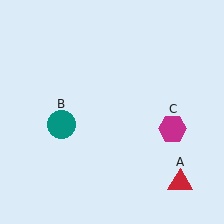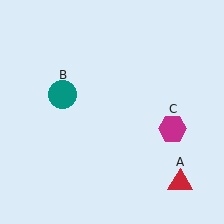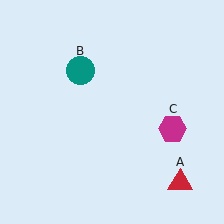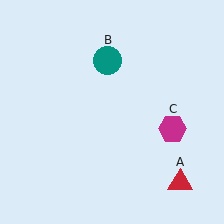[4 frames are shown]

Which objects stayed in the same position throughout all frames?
Red triangle (object A) and magenta hexagon (object C) remained stationary.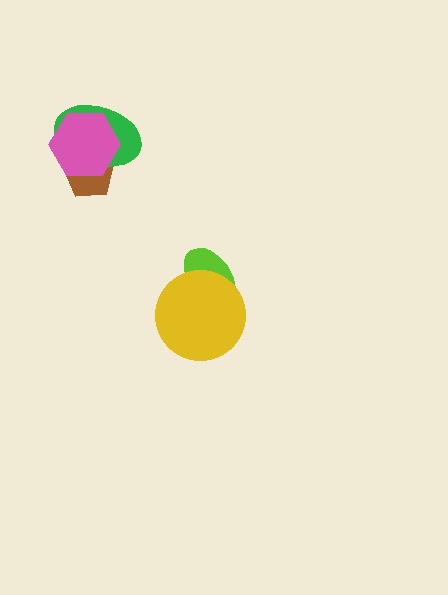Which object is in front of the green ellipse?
The pink hexagon is in front of the green ellipse.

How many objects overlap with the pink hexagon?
2 objects overlap with the pink hexagon.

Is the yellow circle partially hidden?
No, no other shape covers it.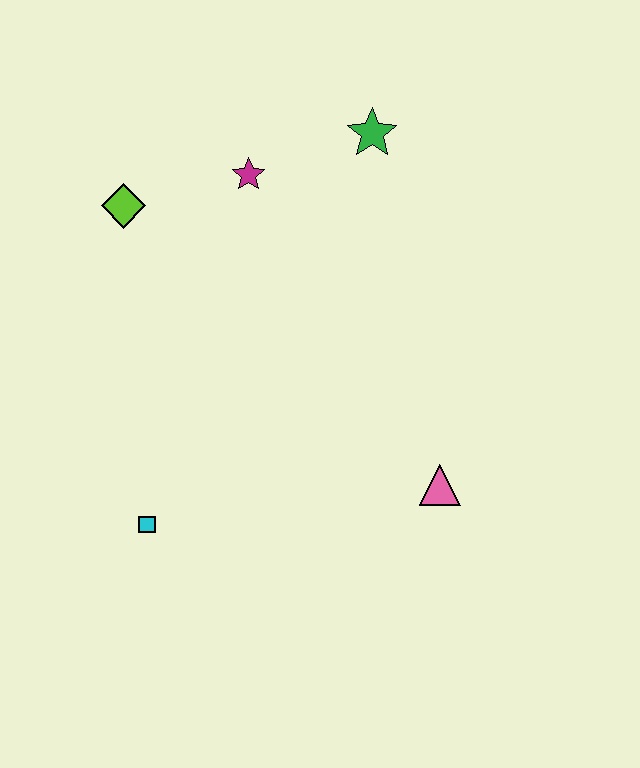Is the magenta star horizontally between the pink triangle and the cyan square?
Yes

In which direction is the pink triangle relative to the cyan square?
The pink triangle is to the right of the cyan square.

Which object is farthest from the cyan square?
The green star is farthest from the cyan square.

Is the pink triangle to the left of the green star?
No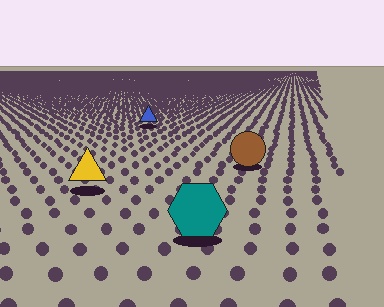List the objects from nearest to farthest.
From nearest to farthest: the teal hexagon, the yellow triangle, the brown circle, the blue triangle.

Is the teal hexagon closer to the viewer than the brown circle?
Yes. The teal hexagon is closer — you can tell from the texture gradient: the ground texture is coarser near it.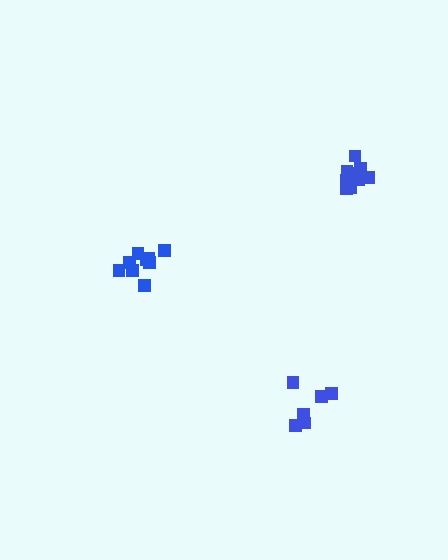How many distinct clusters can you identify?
There are 3 distinct clusters.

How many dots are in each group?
Group 1: 9 dots, Group 2: 9 dots, Group 3: 6 dots (24 total).